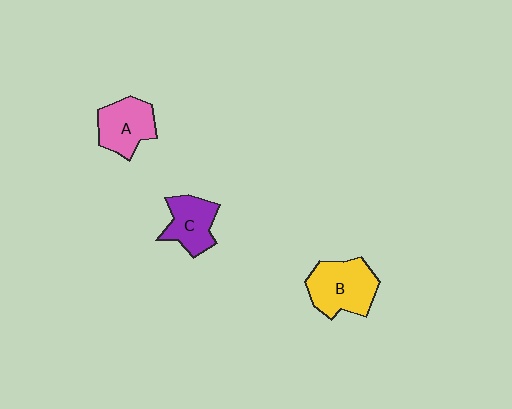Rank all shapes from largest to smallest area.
From largest to smallest: B (yellow), A (pink), C (purple).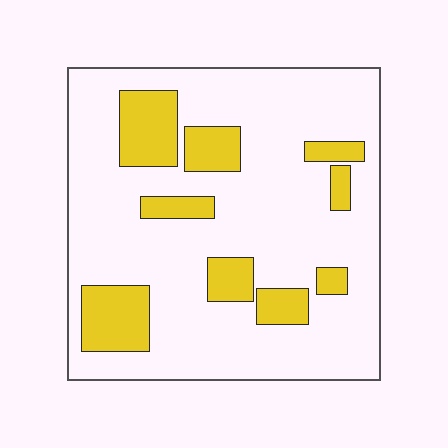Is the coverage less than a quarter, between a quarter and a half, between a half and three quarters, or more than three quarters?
Less than a quarter.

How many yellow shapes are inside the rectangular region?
9.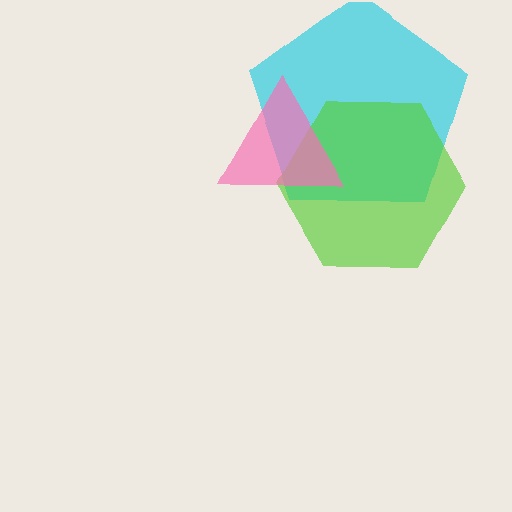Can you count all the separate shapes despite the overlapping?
Yes, there are 3 separate shapes.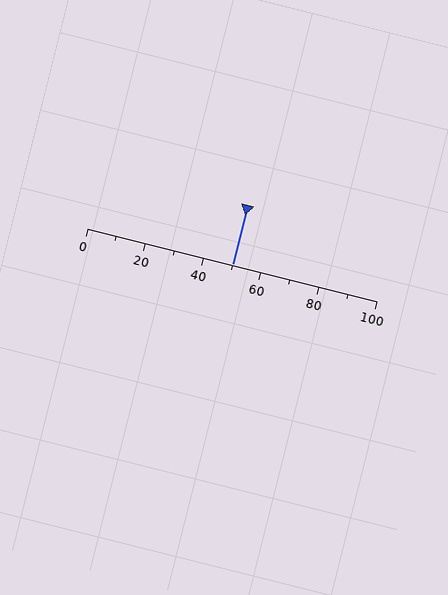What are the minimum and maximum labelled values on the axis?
The axis runs from 0 to 100.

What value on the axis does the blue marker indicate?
The marker indicates approximately 50.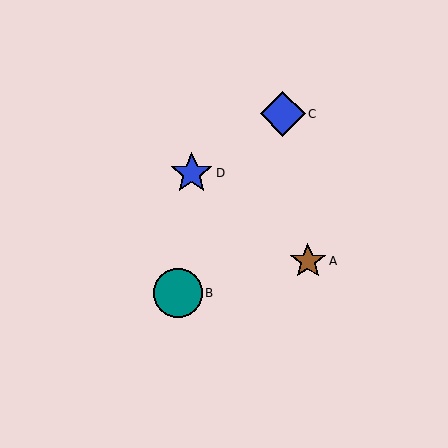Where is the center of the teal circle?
The center of the teal circle is at (178, 293).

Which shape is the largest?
The teal circle (labeled B) is the largest.